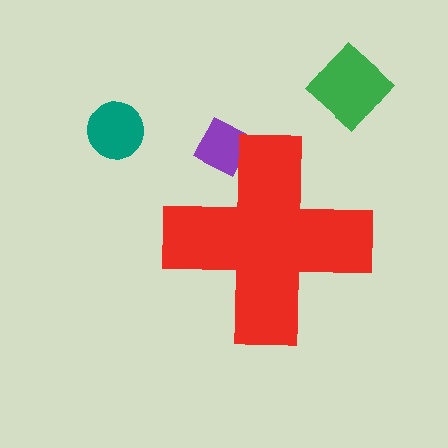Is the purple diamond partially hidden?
Yes, the purple diamond is partially hidden behind the red cross.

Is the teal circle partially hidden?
No, the teal circle is fully visible.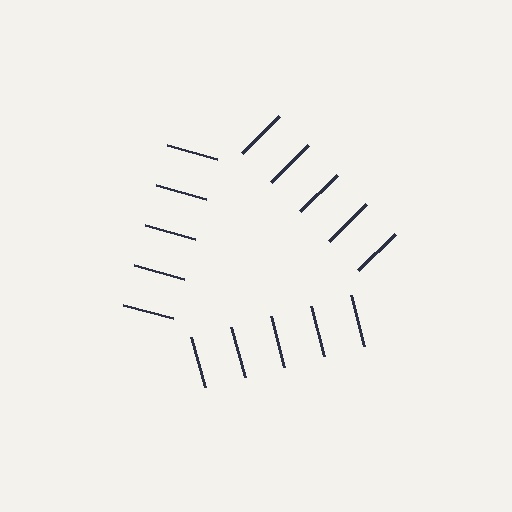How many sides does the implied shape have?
3 sides — the line-ends trace a triangle.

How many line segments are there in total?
15 — 5 along each of the 3 edges.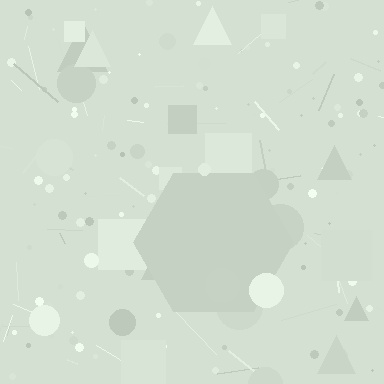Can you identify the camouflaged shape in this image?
The camouflaged shape is a hexagon.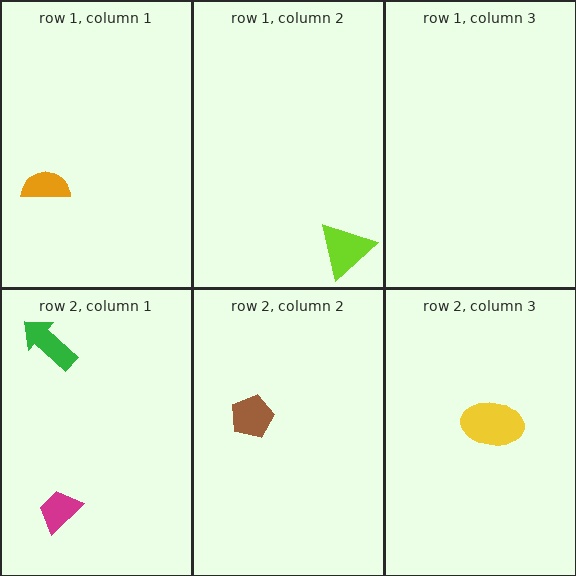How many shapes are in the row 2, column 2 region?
1.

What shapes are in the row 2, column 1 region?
The magenta trapezoid, the green arrow.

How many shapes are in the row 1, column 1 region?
1.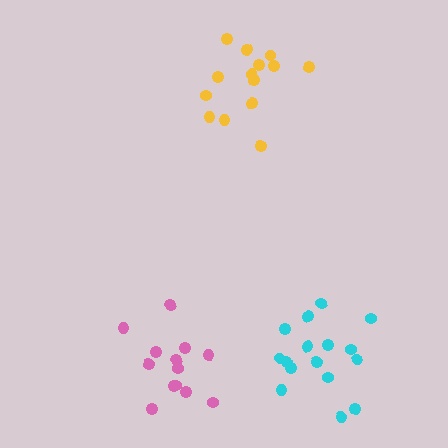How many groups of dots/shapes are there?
There are 3 groups.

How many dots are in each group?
Group 1: 16 dots, Group 2: 13 dots, Group 3: 14 dots (43 total).